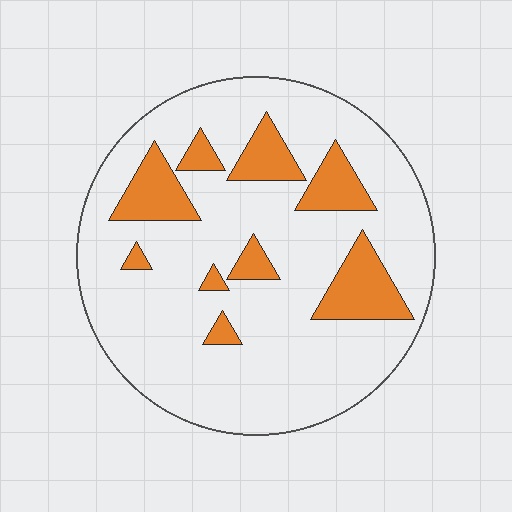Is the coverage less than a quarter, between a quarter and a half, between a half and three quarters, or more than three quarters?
Less than a quarter.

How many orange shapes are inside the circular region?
9.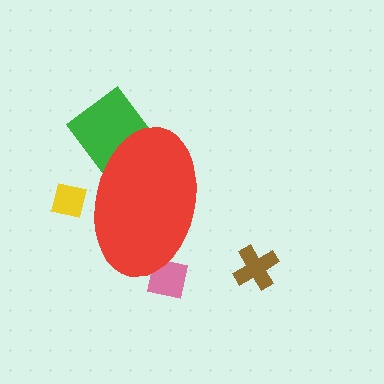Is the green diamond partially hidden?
Yes, the green diamond is partially hidden behind the red ellipse.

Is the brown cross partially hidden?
No, the brown cross is fully visible.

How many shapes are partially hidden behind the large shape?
3 shapes are partially hidden.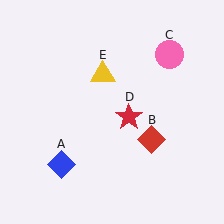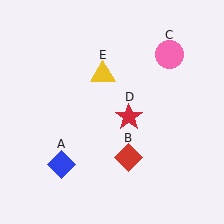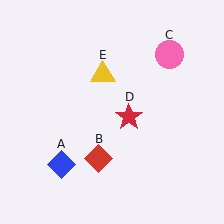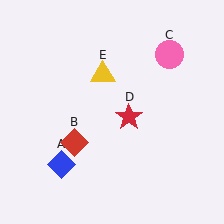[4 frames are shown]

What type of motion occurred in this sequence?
The red diamond (object B) rotated clockwise around the center of the scene.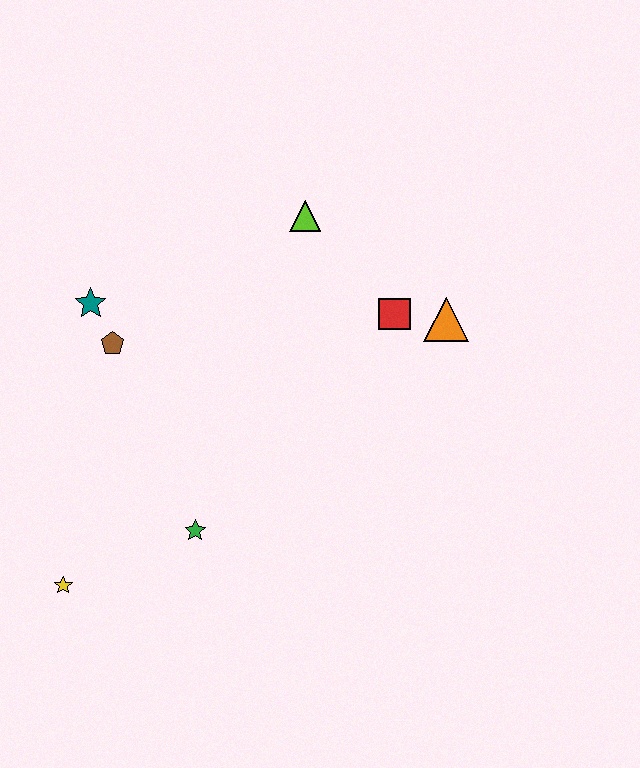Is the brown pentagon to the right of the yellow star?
Yes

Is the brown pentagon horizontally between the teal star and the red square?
Yes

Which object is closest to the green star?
The yellow star is closest to the green star.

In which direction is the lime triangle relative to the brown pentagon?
The lime triangle is to the right of the brown pentagon.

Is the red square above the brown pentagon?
Yes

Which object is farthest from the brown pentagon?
The orange triangle is farthest from the brown pentagon.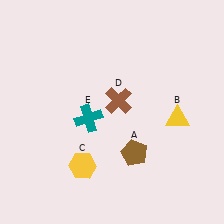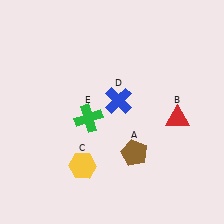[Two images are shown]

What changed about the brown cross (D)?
In Image 1, D is brown. In Image 2, it changed to blue.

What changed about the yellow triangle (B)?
In Image 1, B is yellow. In Image 2, it changed to red.